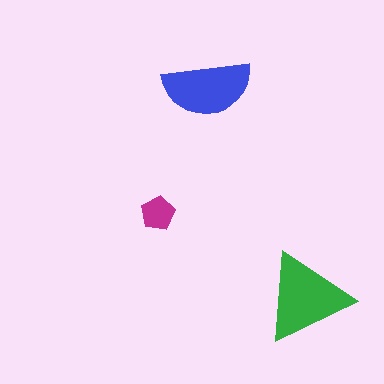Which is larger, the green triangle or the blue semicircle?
The green triangle.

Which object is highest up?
The blue semicircle is topmost.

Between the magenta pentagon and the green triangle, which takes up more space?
The green triangle.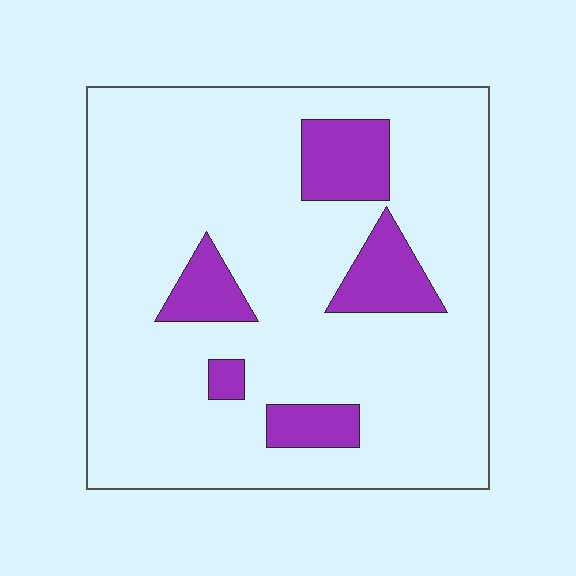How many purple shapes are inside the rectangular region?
5.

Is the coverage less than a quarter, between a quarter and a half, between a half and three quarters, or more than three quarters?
Less than a quarter.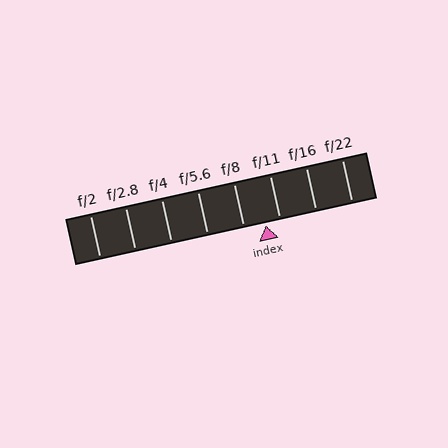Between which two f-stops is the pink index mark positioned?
The index mark is between f/8 and f/11.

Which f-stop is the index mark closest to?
The index mark is closest to f/11.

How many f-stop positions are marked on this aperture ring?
There are 8 f-stop positions marked.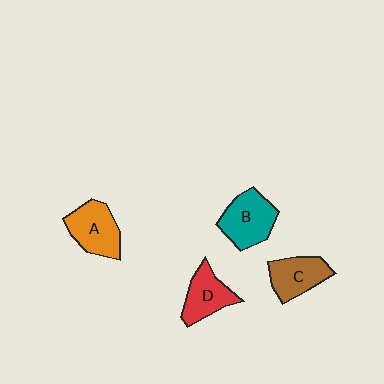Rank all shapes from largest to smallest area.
From largest to smallest: B (teal), A (orange), C (brown), D (red).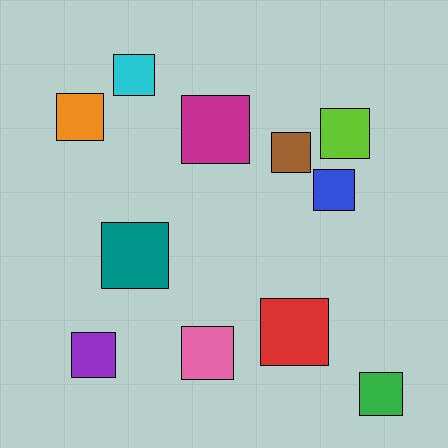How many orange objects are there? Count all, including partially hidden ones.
There is 1 orange object.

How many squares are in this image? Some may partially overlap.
There are 11 squares.